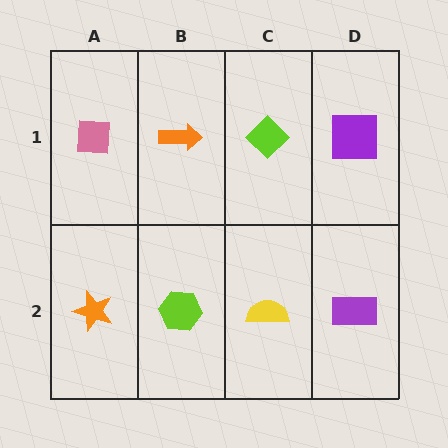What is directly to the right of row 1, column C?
A purple square.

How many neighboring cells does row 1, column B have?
3.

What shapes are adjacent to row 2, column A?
A pink square (row 1, column A), a lime hexagon (row 2, column B).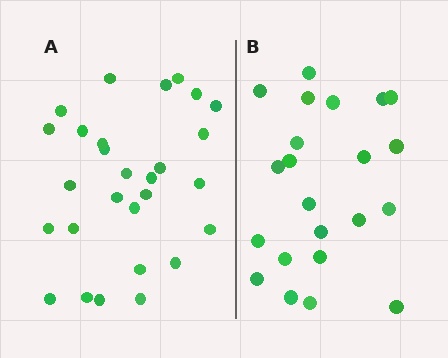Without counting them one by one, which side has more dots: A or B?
Region A (the left region) has more dots.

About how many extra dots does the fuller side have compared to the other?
Region A has about 6 more dots than region B.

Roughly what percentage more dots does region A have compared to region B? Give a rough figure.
About 25% more.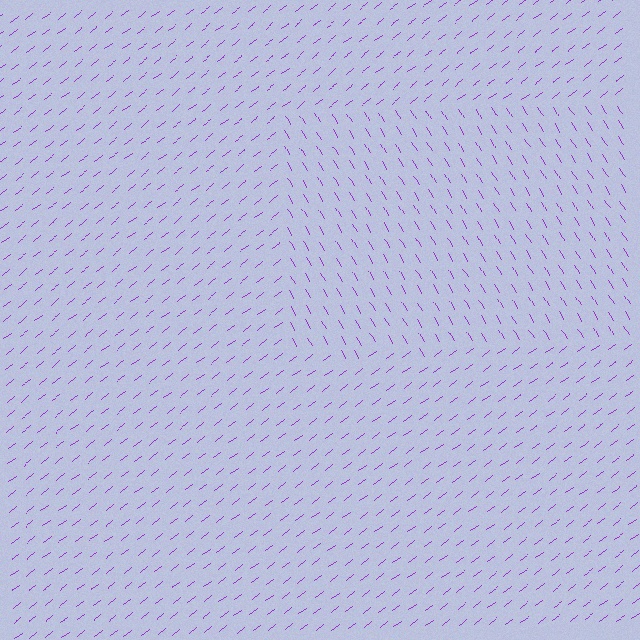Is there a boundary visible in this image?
Yes, there is a texture boundary formed by a change in line orientation.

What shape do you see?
I see a rectangle.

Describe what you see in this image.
The image is filled with small purple line segments. A rectangle region in the image has lines oriented differently from the surrounding lines, creating a visible texture boundary.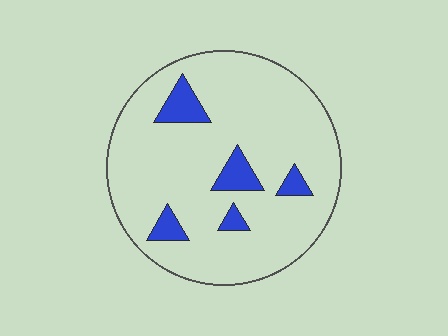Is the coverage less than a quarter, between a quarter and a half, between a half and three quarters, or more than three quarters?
Less than a quarter.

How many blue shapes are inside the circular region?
5.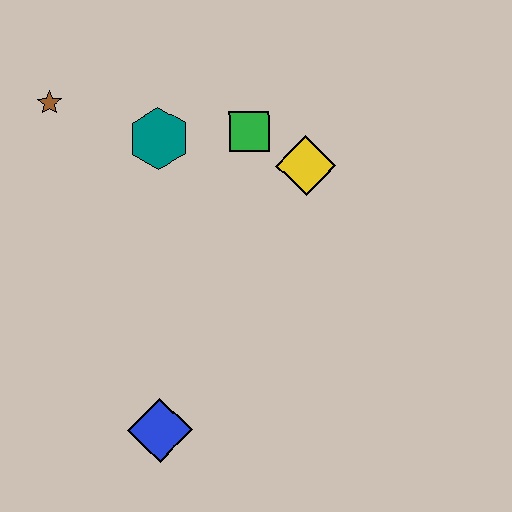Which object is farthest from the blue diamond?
The brown star is farthest from the blue diamond.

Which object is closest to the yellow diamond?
The green square is closest to the yellow diamond.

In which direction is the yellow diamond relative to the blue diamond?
The yellow diamond is above the blue diamond.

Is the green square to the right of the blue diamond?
Yes